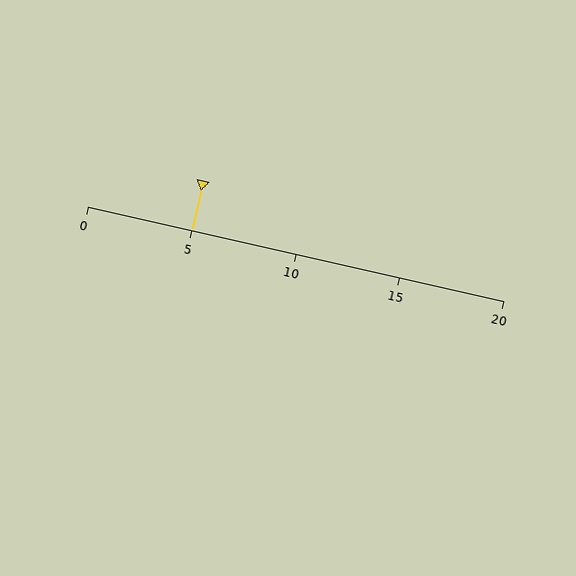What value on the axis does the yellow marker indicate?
The marker indicates approximately 5.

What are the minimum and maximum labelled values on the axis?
The axis runs from 0 to 20.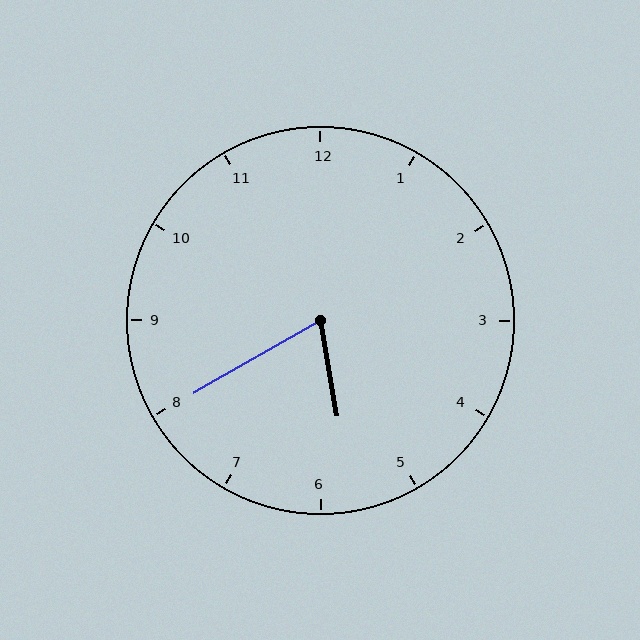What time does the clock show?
5:40.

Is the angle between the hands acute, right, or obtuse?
It is acute.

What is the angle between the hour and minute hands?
Approximately 70 degrees.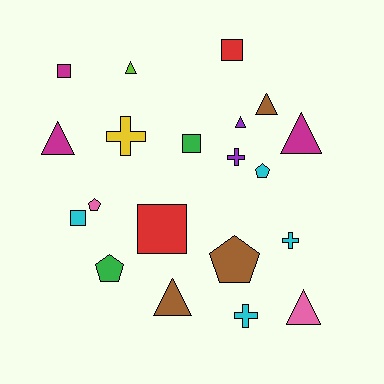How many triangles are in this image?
There are 7 triangles.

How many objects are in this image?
There are 20 objects.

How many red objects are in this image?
There are 2 red objects.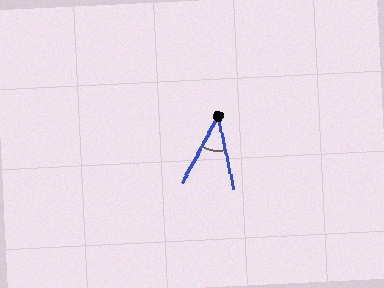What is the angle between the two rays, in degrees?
Approximately 41 degrees.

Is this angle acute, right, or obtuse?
It is acute.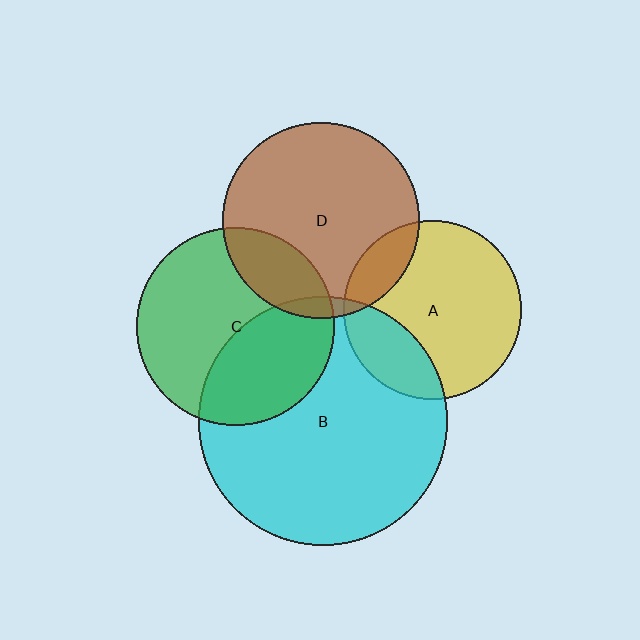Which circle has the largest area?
Circle B (cyan).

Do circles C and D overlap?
Yes.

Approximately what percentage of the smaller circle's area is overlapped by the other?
Approximately 20%.